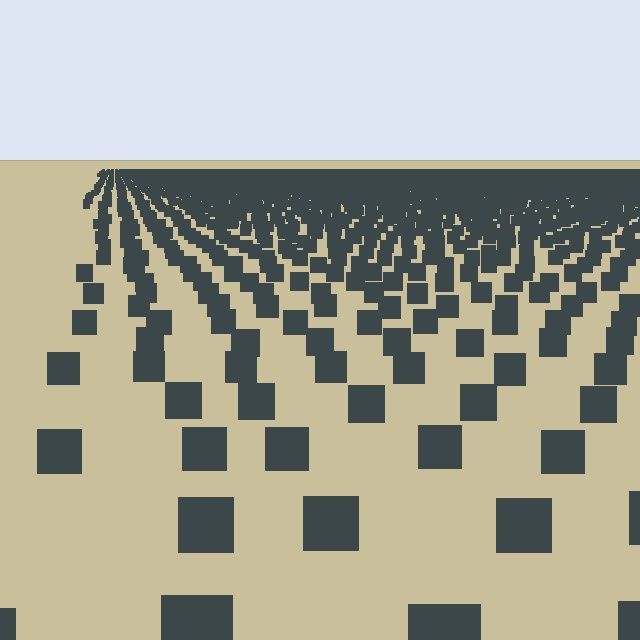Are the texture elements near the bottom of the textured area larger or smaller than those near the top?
Larger. Near the bottom, elements are closer to the viewer and appear at a bigger on-screen size.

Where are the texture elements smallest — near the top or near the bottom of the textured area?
Near the top.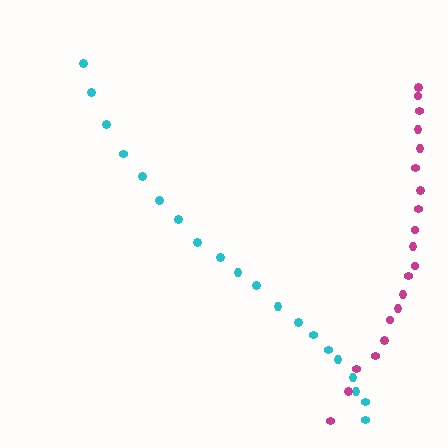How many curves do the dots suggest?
There are 2 distinct paths.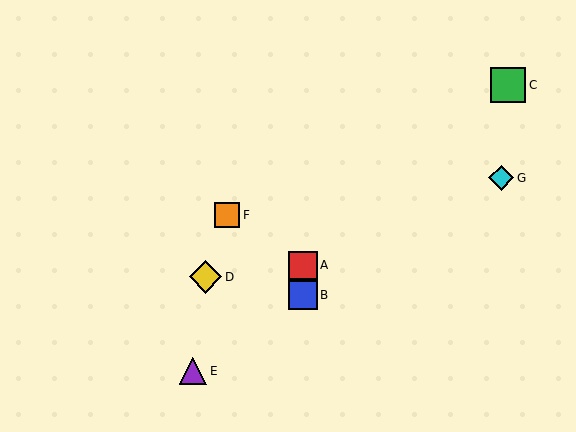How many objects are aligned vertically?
2 objects (A, B) are aligned vertically.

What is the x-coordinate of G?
Object G is at x≈501.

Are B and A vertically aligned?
Yes, both are at x≈303.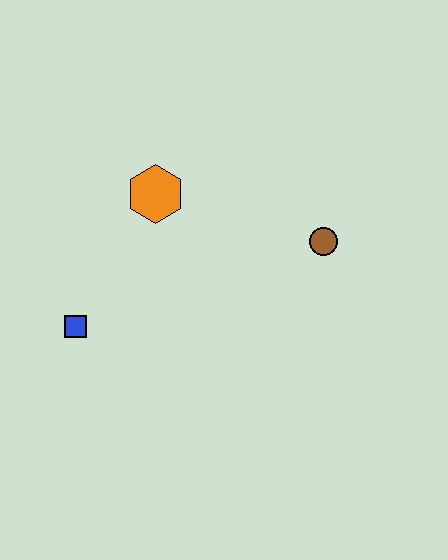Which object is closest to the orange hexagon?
The blue square is closest to the orange hexagon.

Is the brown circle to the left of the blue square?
No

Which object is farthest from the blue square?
The brown circle is farthest from the blue square.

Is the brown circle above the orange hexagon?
No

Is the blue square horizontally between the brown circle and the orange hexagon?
No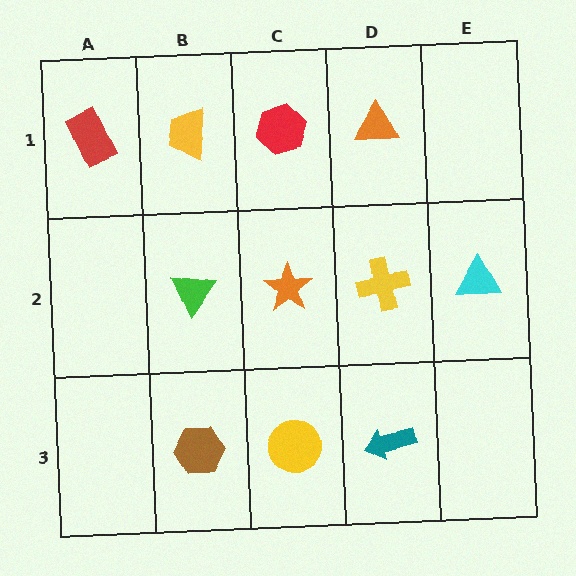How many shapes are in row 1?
4 shapes.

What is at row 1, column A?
A red rectangle.